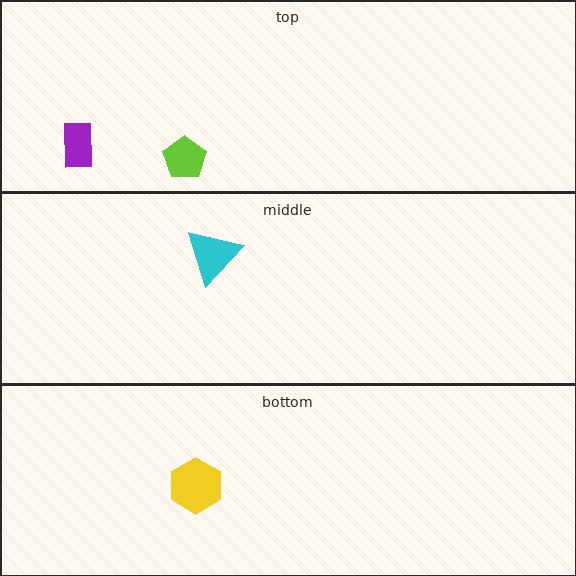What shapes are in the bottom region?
The yellow hexagon.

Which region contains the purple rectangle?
The top region.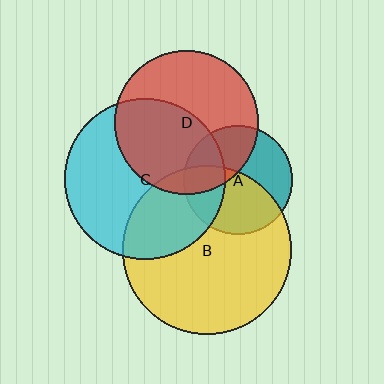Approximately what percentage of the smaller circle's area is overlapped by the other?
Approximately 50%.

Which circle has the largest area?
Circle B (yellow).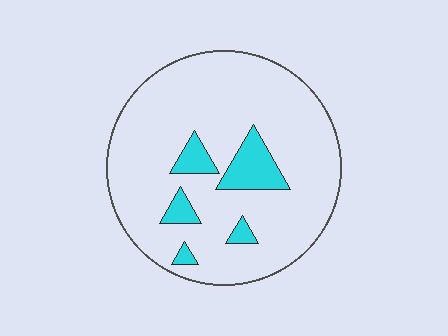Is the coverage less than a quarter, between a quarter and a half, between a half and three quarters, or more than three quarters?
Less than a quarter.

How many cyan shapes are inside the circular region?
5.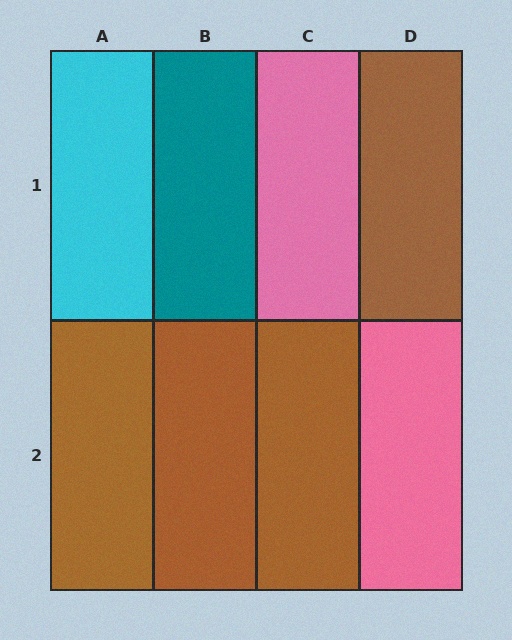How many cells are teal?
1 cell is teal.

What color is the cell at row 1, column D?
Brown.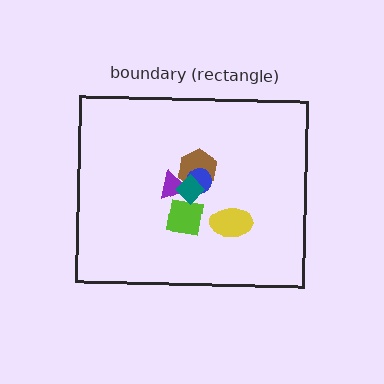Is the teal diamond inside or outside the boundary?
Inside.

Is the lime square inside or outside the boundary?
Inside.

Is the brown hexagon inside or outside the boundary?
Inside.